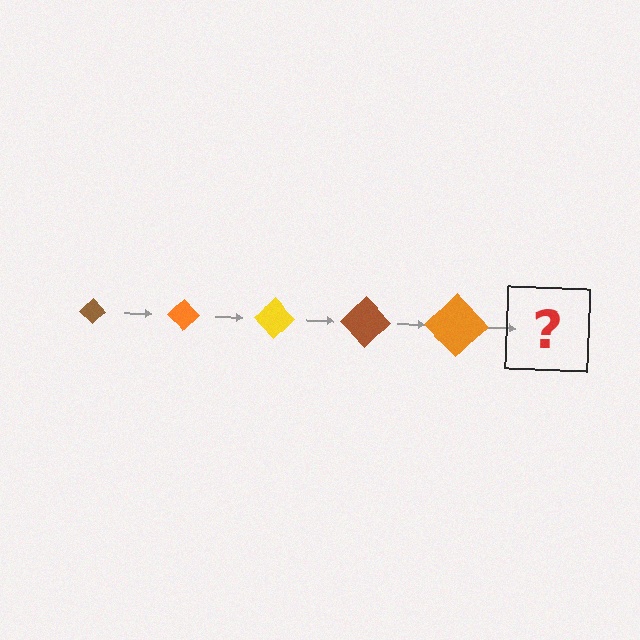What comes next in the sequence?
The next element should be a yellow diamond, larger than the previous one.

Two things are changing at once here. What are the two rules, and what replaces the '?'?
The two rules are that the diamond grows larger each step and the color cycles through brown, orange, and yellow. The '?' should be a yellow diamond, larger than the previous one.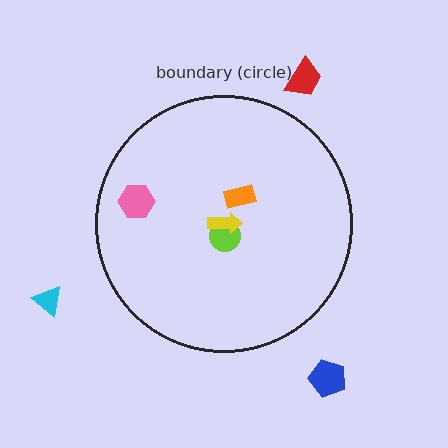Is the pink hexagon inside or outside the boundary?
Inside.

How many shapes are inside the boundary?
4 inside, 3 outside.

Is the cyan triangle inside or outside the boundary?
Outside.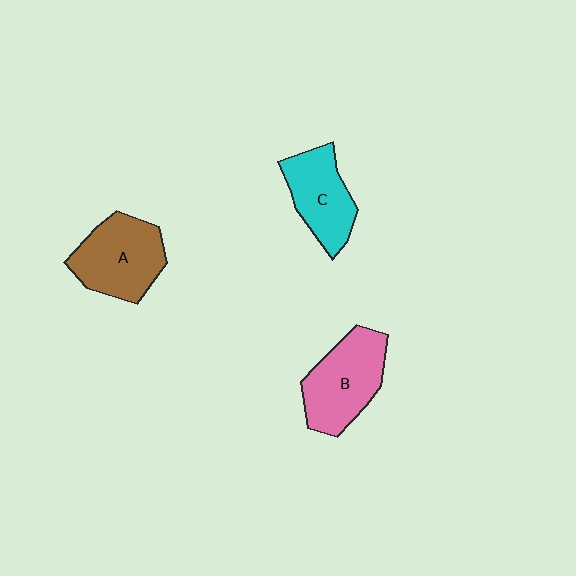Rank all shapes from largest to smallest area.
From largest to smallest: B (pink), A (brown), C (cyan).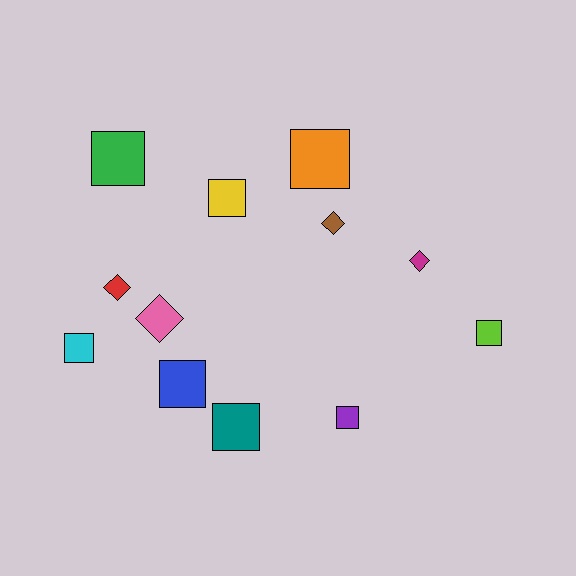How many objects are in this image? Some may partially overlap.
There are 12 objects.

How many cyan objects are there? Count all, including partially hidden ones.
There is 1 cyan object.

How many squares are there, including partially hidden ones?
There are 8 squares.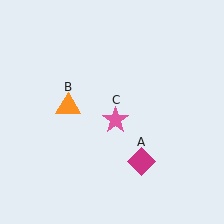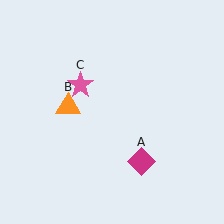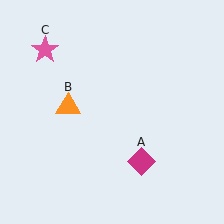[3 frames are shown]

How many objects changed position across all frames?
1 object changed position: pink star (object C).